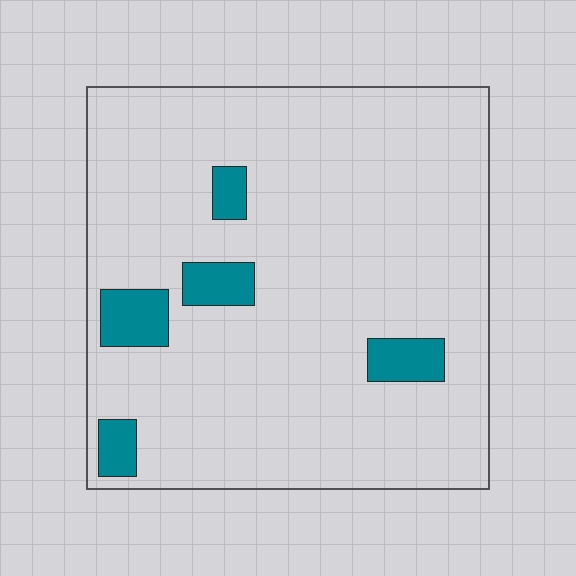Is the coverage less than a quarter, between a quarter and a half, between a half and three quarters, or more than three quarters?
Less than a quarter.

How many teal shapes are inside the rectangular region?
5.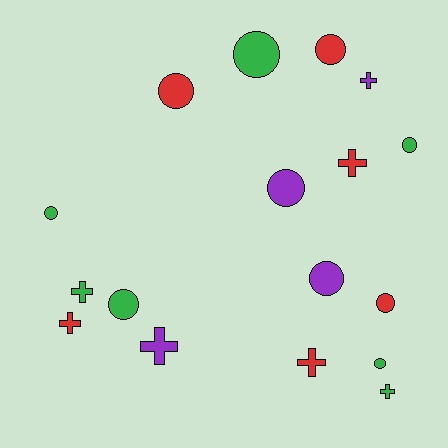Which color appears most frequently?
Green, with 7 objects.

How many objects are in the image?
There are 17 objects.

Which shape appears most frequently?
Circle, with 10 objects.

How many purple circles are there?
There are 2 purple circles.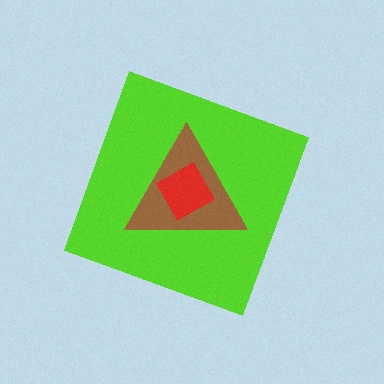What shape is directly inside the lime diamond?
The brown triangle.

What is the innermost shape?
The red square.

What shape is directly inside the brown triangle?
The red square.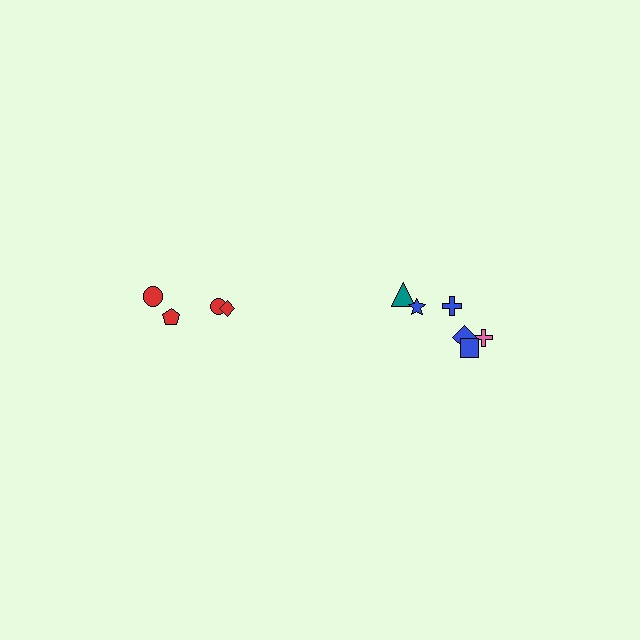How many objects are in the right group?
There are 6 objects.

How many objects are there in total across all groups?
There are 10 objects.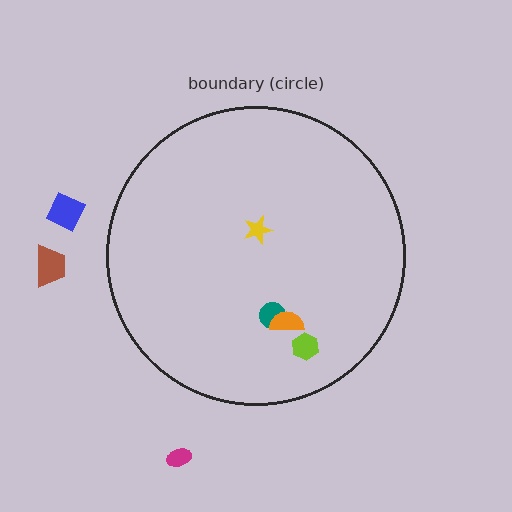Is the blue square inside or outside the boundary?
Outside.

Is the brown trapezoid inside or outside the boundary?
Outside.